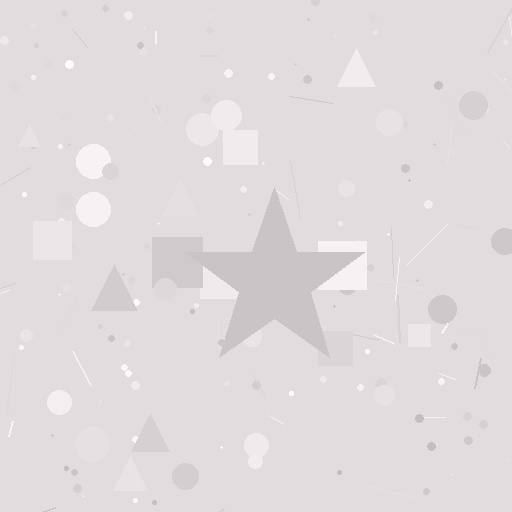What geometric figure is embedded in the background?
A star is embedded in the background.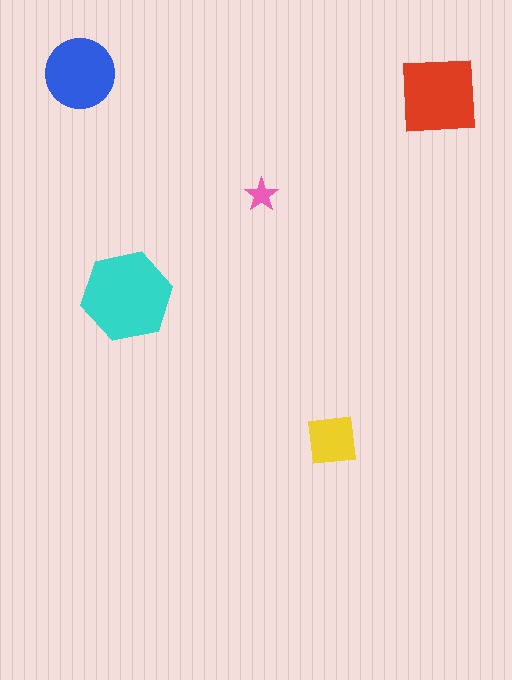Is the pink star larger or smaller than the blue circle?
Smaller.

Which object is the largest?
The cyan hexagon.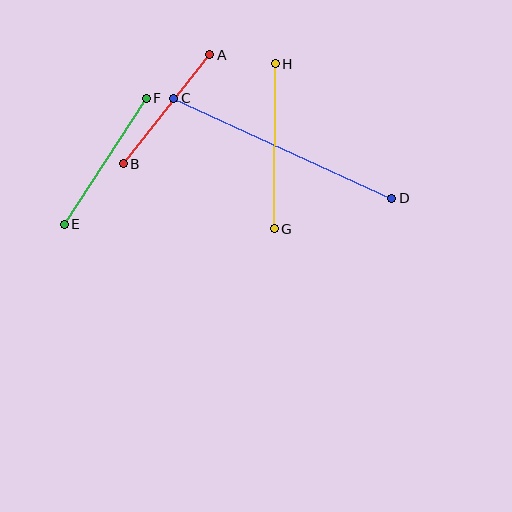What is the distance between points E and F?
The distance is approximately 150 pixels.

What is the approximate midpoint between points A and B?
The midpoint is at approximately (167, 109) pixels.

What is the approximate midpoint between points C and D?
The midpoint is at approximately (283, 148) pixels.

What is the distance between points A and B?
The distance is approximately 140 pixels.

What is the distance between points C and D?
The distance is approximately 239 pixels.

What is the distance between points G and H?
The distance is approximately 165 pixels.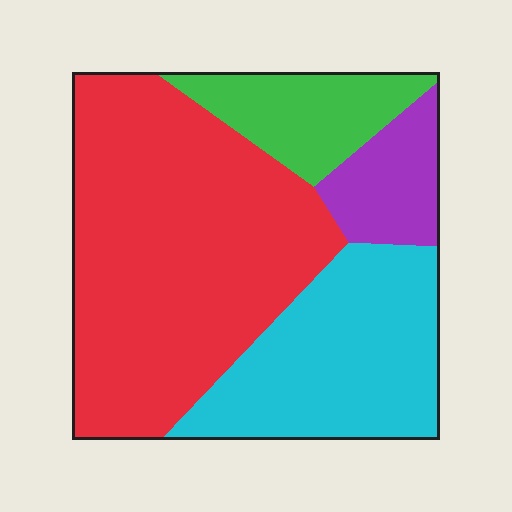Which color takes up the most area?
Red, at roughly 50%.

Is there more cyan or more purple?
Cyan.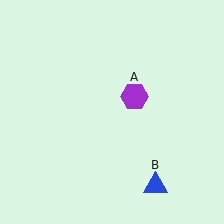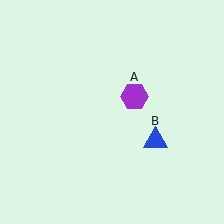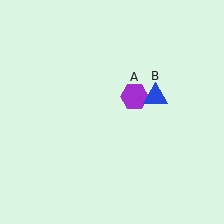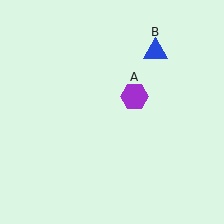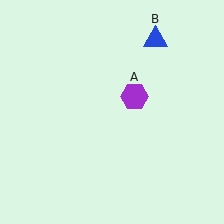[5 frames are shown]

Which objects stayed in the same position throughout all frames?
Purple hexagon (object A) remained stationary.